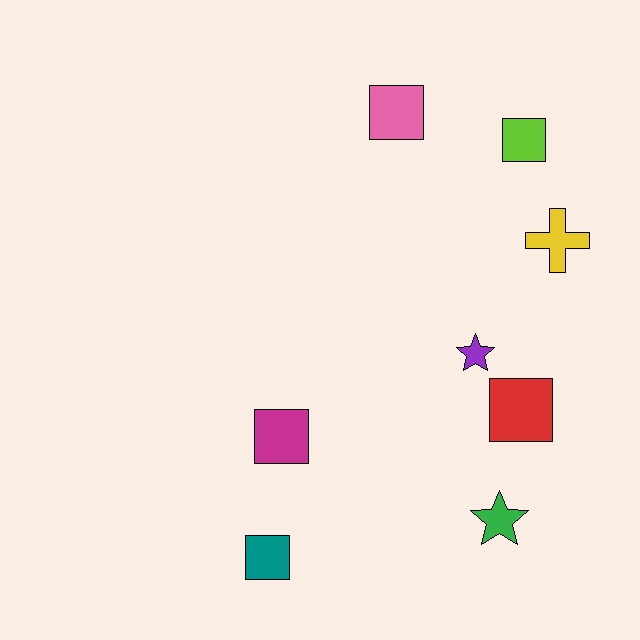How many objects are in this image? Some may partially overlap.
There are 8 objects.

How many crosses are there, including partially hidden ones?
There is 1 cross.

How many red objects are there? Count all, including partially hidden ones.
There is 1 red object.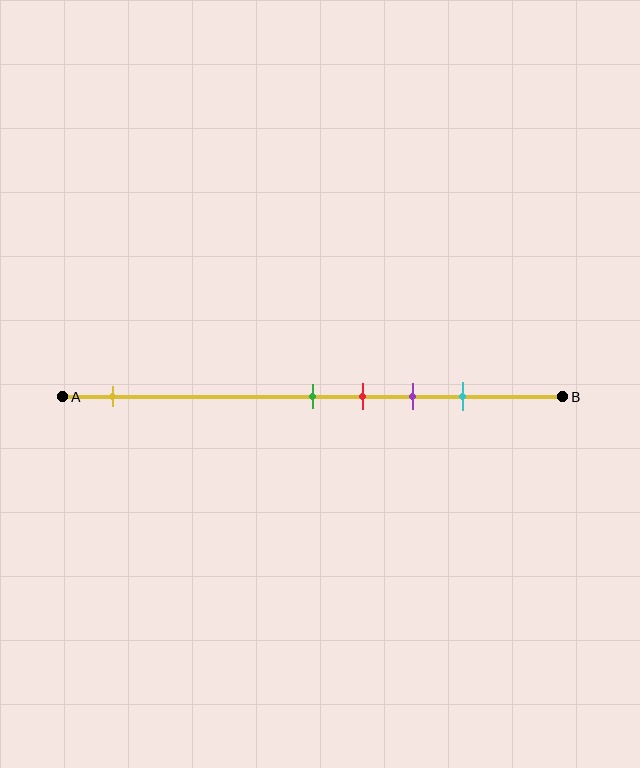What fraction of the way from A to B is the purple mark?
The purple mark is approximately 70% (0.7) of the way from A to B.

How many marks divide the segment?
There are 5 marks dividing the segment.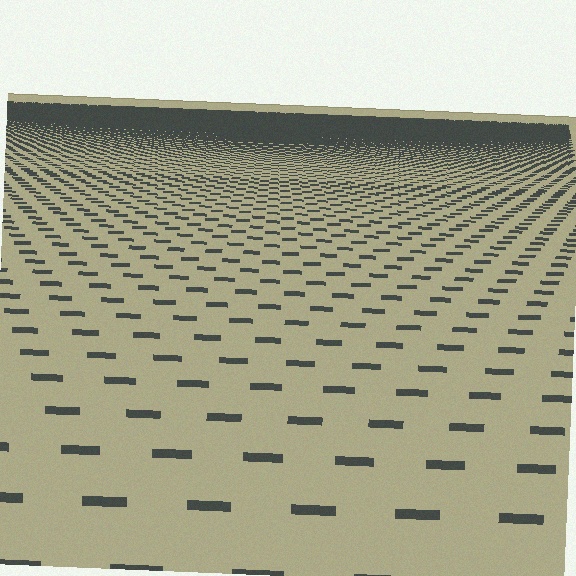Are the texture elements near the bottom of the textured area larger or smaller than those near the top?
Larger. Near the bottom, elements are closer to the viewer and appear at a bigger on-screen size.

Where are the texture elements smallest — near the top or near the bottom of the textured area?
Near the top.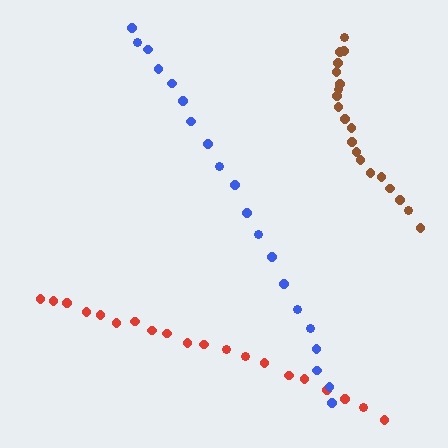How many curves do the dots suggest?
There are 3 distinct paths.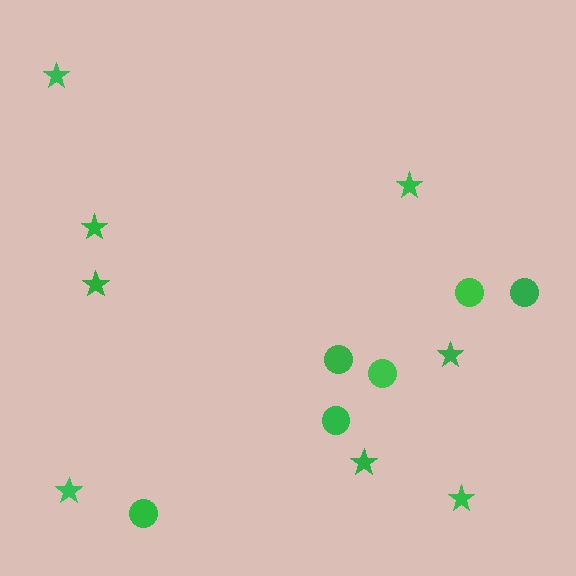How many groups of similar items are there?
There are 2 groups: one group of stars (8) and one group of circles (6).